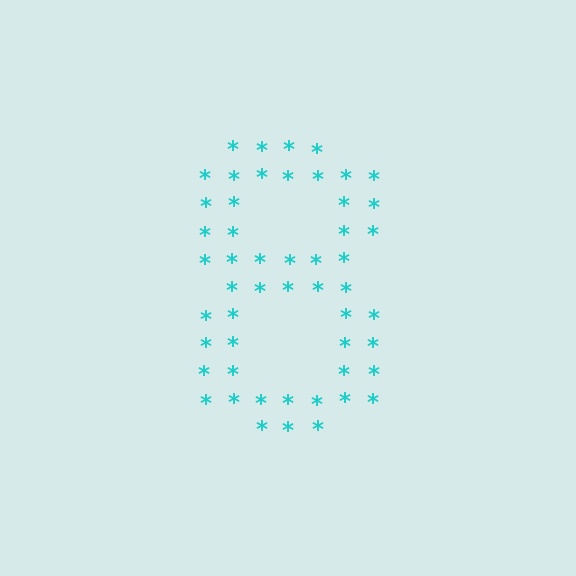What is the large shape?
The large shape is the digit 8.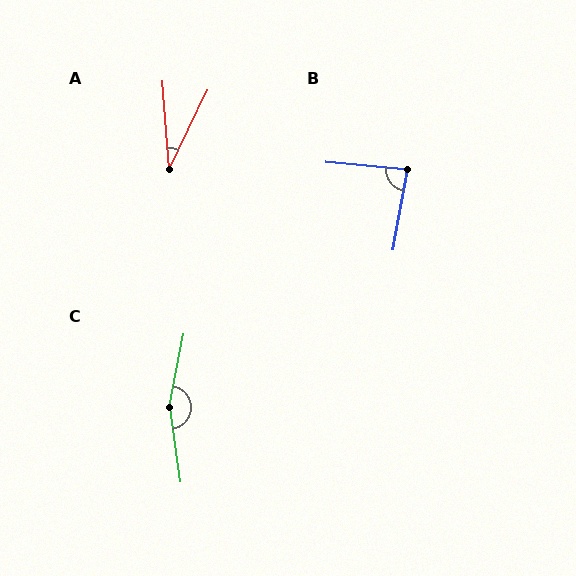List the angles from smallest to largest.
A (30°), B (85°), C (161°).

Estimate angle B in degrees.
Approximately 85 degrees.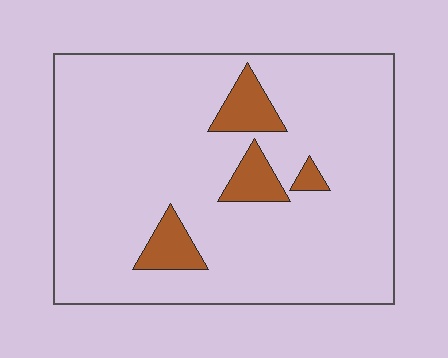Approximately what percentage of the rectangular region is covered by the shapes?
Approximately 10%.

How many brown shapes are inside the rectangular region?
4.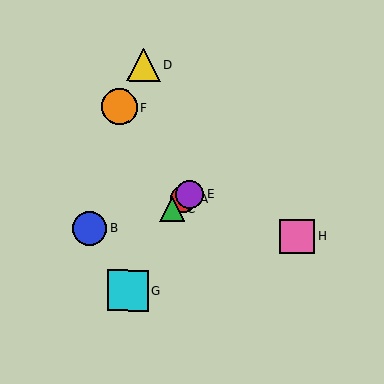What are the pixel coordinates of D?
Object D is at (144, 64).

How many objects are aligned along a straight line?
3 objects (A, C, E) are aligned along a straight line.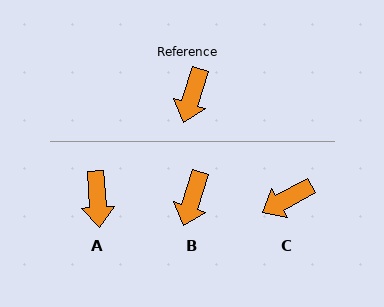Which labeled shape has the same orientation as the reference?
B.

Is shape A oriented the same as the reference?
No, it is off by about 22 degrees.